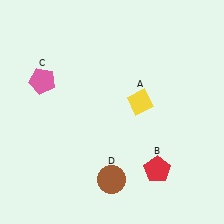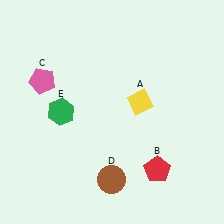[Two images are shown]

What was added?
A green hexagon (E) was added in Image 2.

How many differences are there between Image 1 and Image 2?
There is 1 difference between the two images.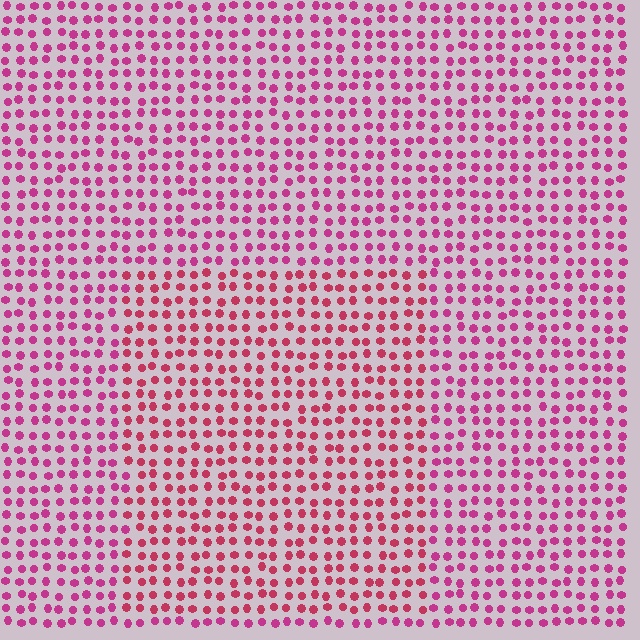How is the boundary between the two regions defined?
The boundary is defined purely by a slight shift in hue (about 21 degrees). Spacing, size, and orientation are identical on both sides.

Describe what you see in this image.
The image is filled with small magenta elements in a uniform arrangement. A rectangle-shaped region is visible where the elements are tinted to a slightly different hue, forming a subtle color boundary.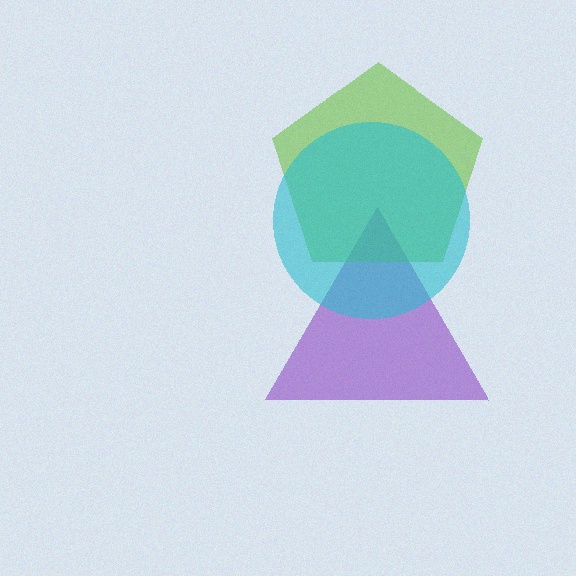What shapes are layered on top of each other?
The layered shapes are: a purple triangle, a lime pentagon, a cyan circle.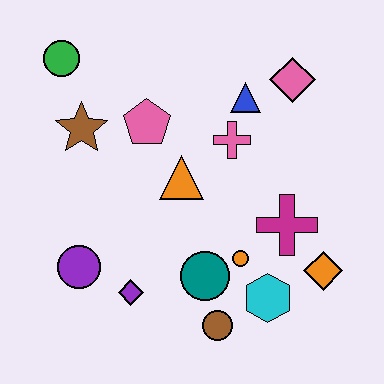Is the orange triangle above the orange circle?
Yes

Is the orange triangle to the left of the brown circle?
Yes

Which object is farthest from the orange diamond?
The green circle is farthest from the orange diamond.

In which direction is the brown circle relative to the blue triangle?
The brown circle is below the blue triangle.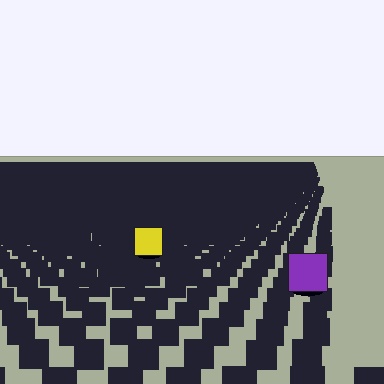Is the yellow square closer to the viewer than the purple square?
No. The purple square is closer — you can tell from the texture gradient: the ground texture is coarser near it.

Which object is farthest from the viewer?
The yellow square is farthest from the viewer. It appears smaller and the ground texture around it is denser.